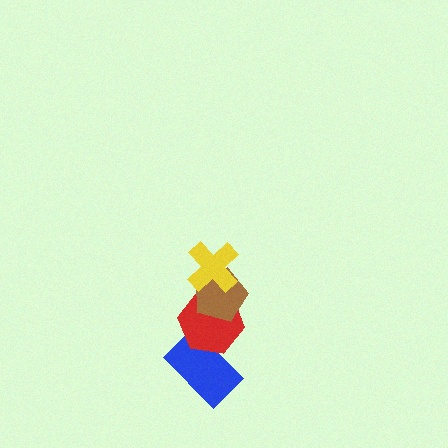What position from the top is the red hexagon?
The red hexagon is 3rd from the top.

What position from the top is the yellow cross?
The yellow cross is 1st from the top.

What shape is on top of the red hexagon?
The brown pentagon is on top of the red hexagon.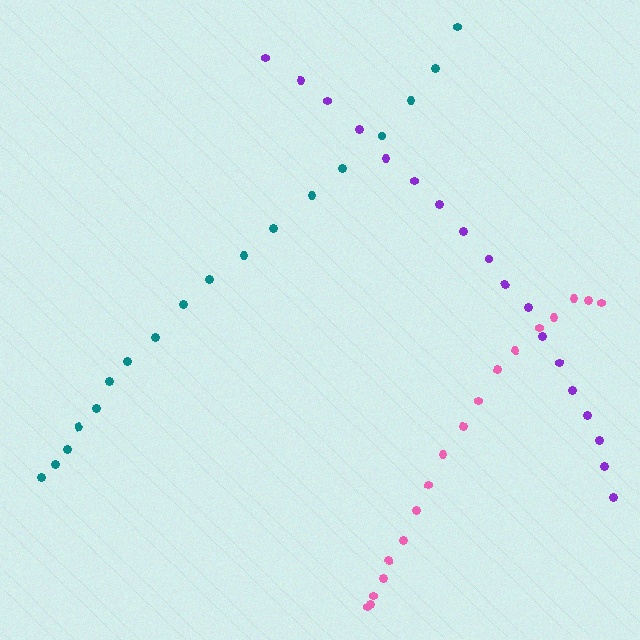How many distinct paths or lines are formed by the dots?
There are 3 distinct paths.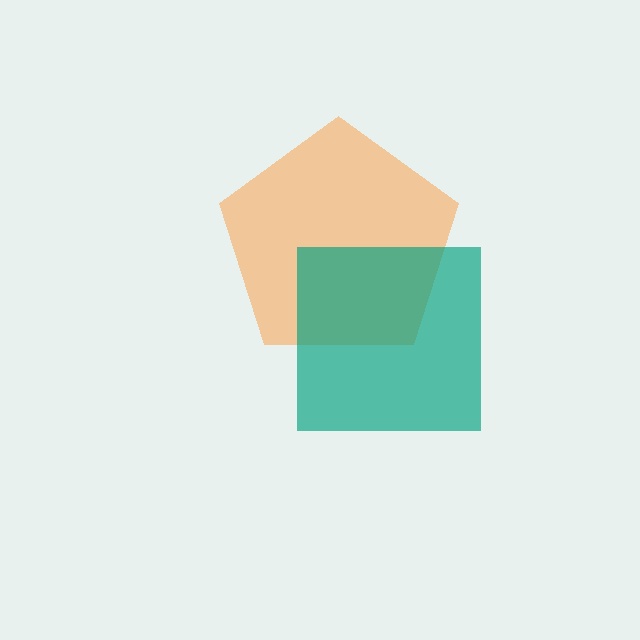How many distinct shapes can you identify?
There are 2 distinct shapes: an orange pentagon, a teal square.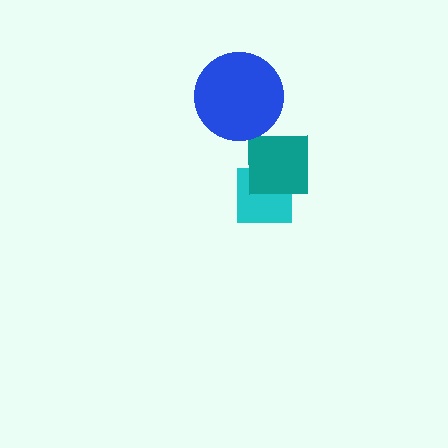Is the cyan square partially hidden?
Yes, it is partially covered by another shape.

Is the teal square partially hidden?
No, no other shape covers it.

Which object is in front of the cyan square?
The teal square is in front of the cyan square.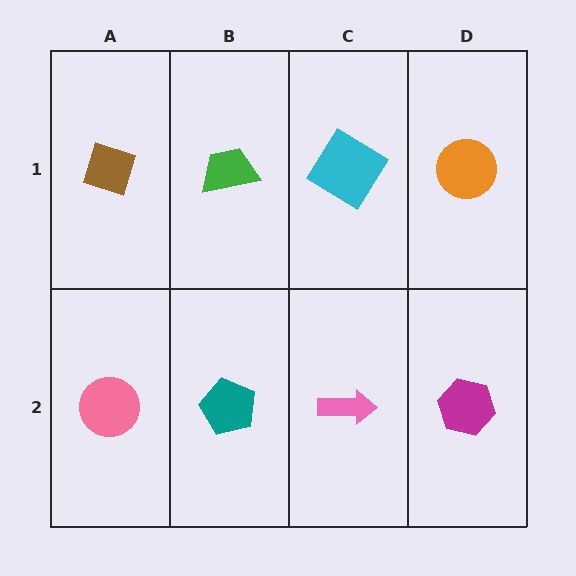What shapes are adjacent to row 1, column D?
A magenta hexagon (row 2, column D), a cyan diamond (row 1, column C).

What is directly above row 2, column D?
An orange circle.